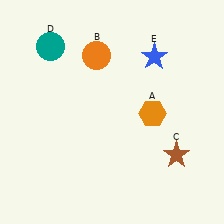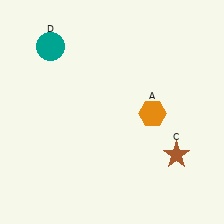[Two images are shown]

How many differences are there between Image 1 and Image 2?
There are 2 differences between the two images.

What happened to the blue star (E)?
The blue star (E) was removed in Image 2. It was in the top-right area of Image 1.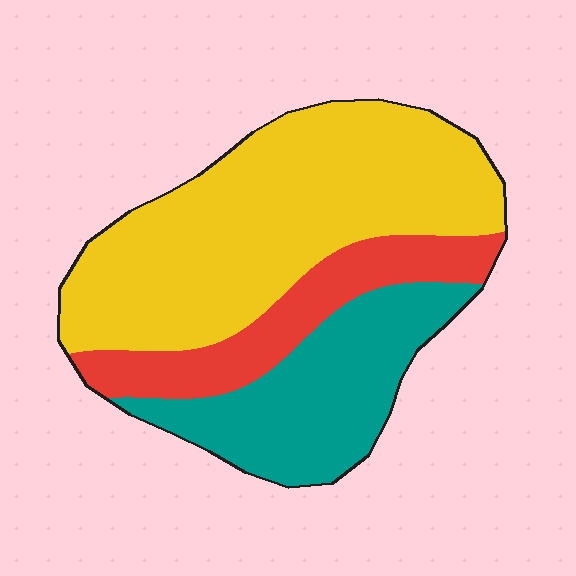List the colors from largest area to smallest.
From largest to smallest: yellow, teal, red.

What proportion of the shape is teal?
Teal covers roughly 25% of the shape.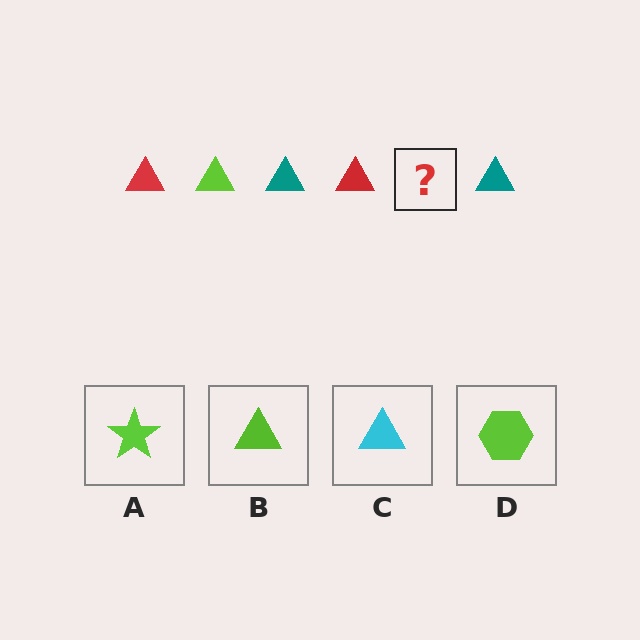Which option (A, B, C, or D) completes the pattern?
B.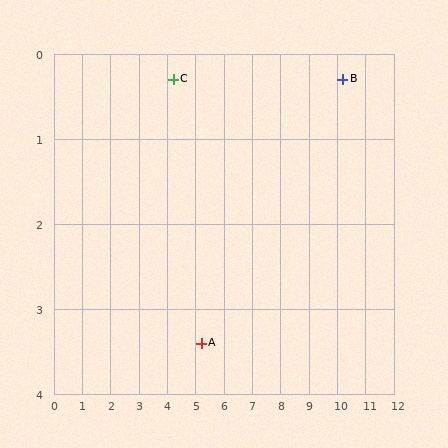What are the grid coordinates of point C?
Point C is at approximately (4.2, 0.3).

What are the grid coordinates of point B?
Point B is at approximately (10.2, 0.3).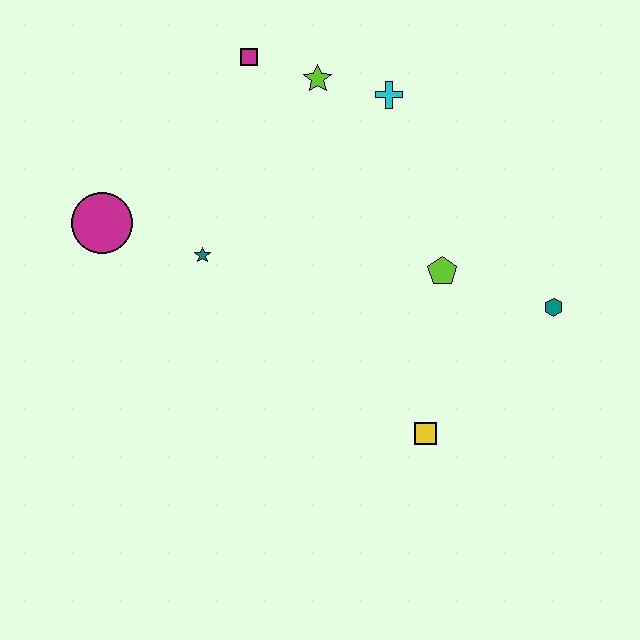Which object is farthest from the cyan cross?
The yellow square is farthest from the cyan cross.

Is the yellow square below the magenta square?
Yes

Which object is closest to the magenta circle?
The teal star is closest to the magenta circle.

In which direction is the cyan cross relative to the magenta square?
The cyan cross is to the right of the magenta square.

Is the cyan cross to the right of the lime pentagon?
No